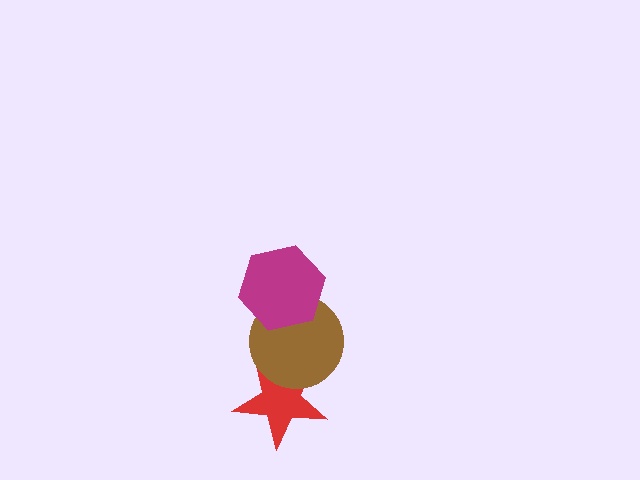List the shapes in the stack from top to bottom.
From top to bottom: the magenta hexagon, the brown circle, the red star.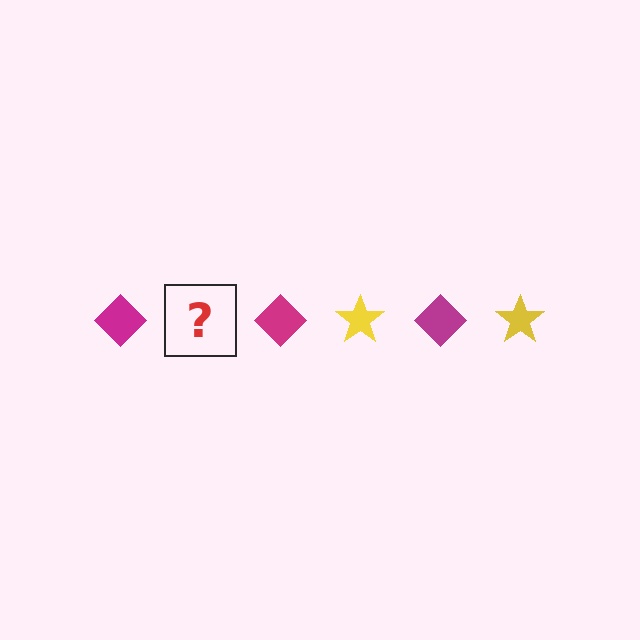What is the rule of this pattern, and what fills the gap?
The rule is that the pattern alternates between magenta diamond and yellow star. The gap should be filled with a yellow star.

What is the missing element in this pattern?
The missing element is a yellow star.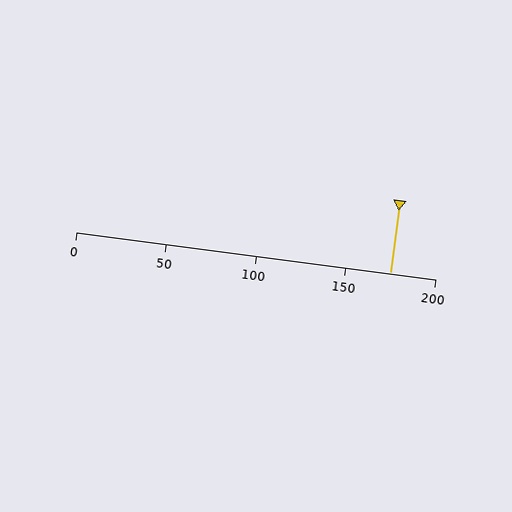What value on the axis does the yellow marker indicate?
The marker indicates approximately 175.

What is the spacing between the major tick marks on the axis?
The major ticks are spaced 50 apart.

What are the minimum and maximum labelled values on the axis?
The axis runs from 0 to 200.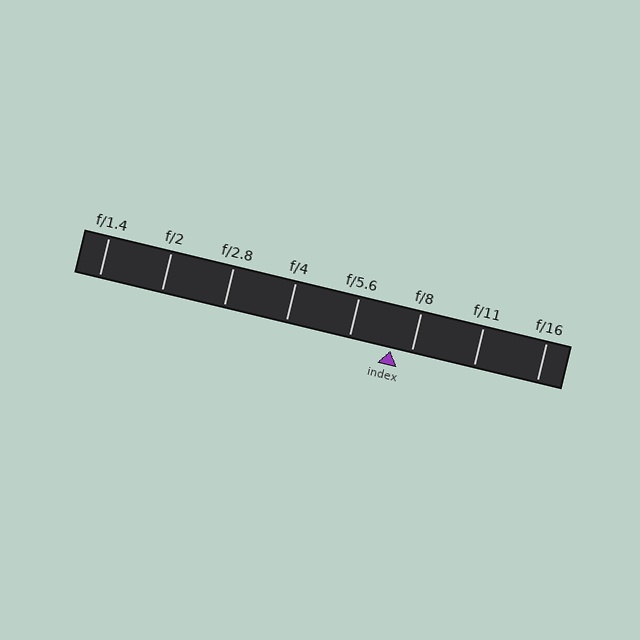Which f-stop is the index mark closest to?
The index mark is closest to f/8.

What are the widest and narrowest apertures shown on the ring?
The widest aperture shown is f/1.4 and the narrowest is f/16.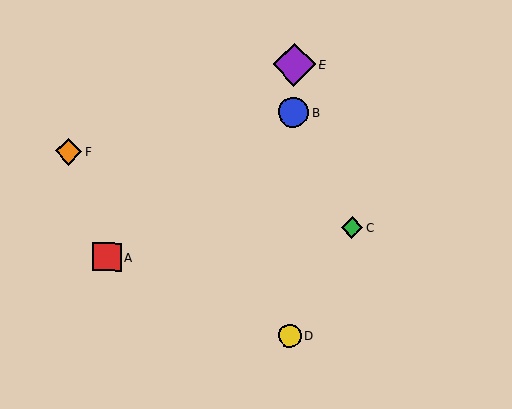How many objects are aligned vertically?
3 objects (B, D, E) are aligned vertically.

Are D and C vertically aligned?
No, D is at x≈289 and C is at x≈352.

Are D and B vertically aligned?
Yes, both are at x≈289.